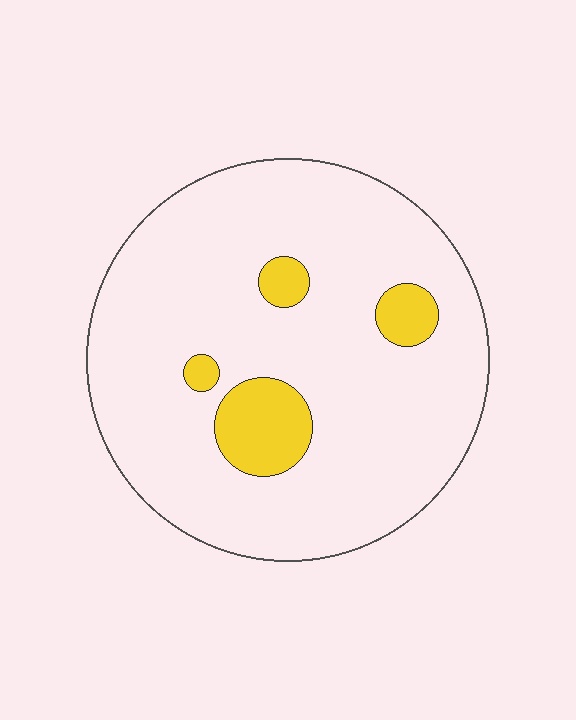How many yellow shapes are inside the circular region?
4.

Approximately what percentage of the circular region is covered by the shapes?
Approximately 10%.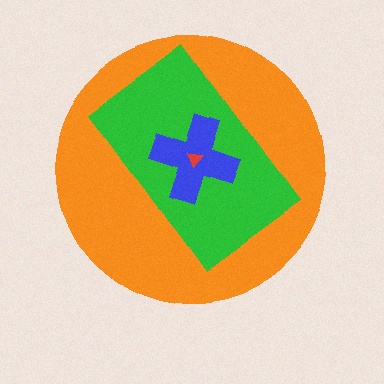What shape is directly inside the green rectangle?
The blue cross.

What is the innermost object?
The red triangle.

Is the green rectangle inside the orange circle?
Yes.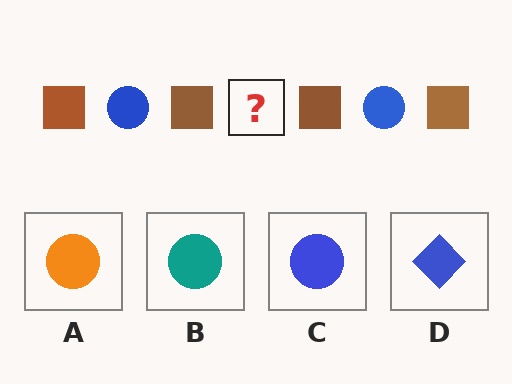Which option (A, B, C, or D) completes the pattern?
C.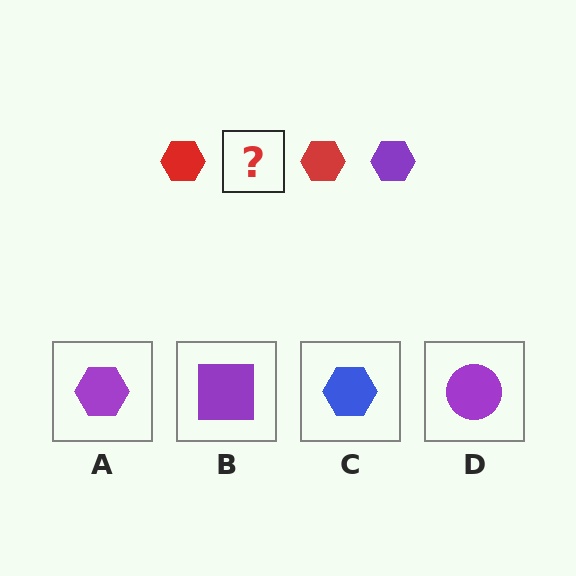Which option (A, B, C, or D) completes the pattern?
A.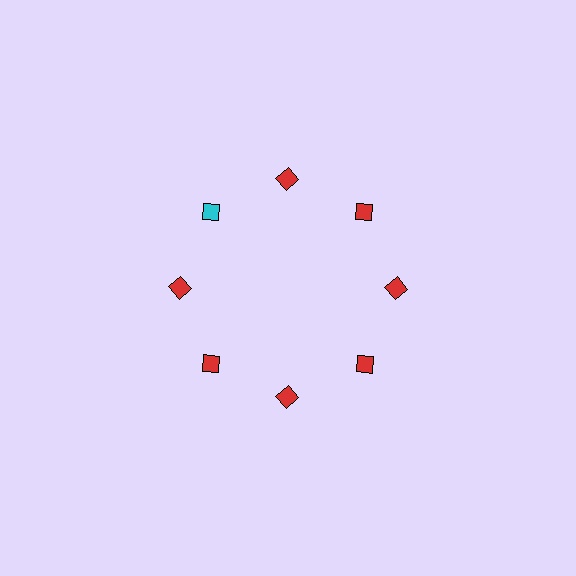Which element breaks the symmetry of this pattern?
The cyan diamond at roughly the 10 o'clock position breaks the symmetry. All other shapes are red diamonds.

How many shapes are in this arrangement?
There are 8 shapes arranged in a ring pattern.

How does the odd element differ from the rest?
It has a different color: cyan instead of red.